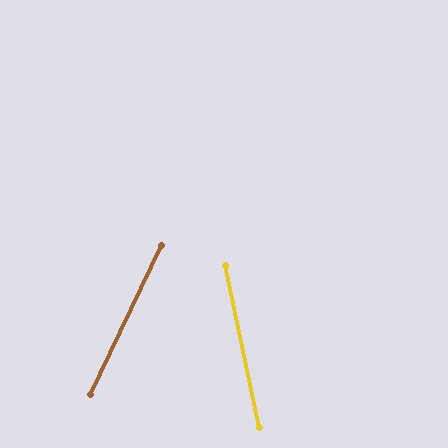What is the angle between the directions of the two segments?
Approximately 37 degrees.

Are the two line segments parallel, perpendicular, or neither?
Neither parallel nor perpendicular — they differ by about 37°.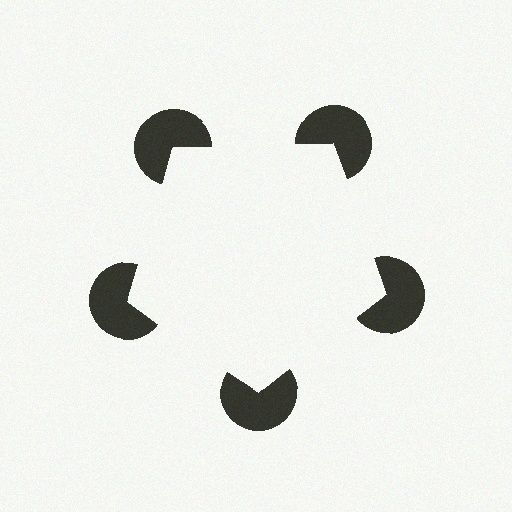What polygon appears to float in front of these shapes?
An illusory pentagon — its edges are inferred from the aligned wedge cuts in the pac-man discs, not physically drawn.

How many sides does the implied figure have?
5 sides.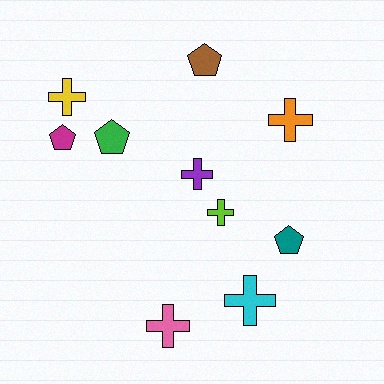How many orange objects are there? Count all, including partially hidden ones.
There is 1 orange object.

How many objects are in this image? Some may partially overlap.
There are 10 objects.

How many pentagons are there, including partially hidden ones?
There are 4 pentagons.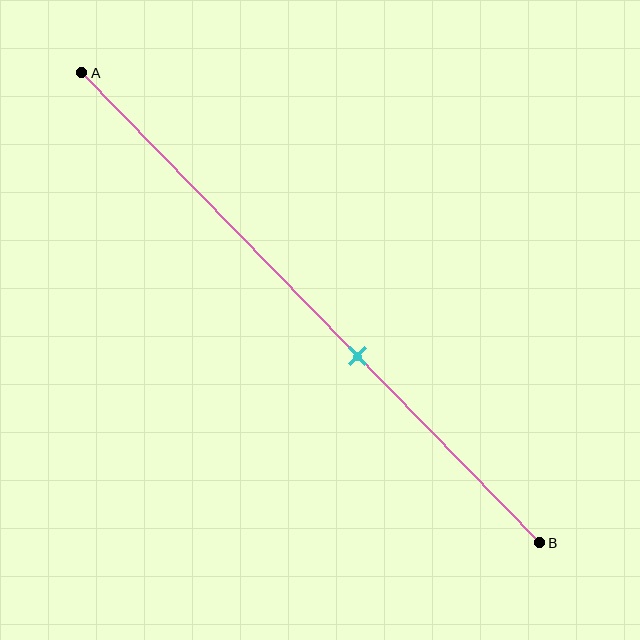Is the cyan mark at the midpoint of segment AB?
No, the mark is at about 60% from A, not at the 50% midpoint.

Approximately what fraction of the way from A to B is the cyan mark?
The cyan mark is approximately 60% of the way from A to B.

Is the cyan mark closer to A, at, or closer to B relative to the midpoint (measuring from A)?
The cyan mark is closer to point B than the midpoint of segment AB.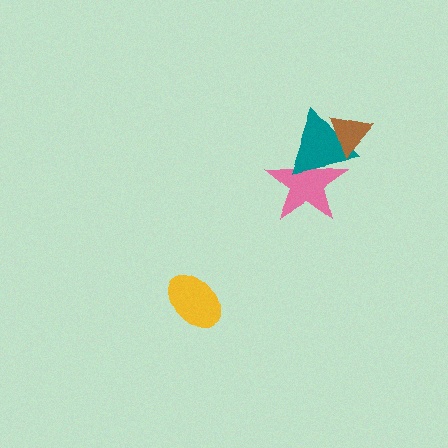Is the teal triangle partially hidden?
Yes, it is partially covered by another shape.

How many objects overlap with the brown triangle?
1 object overlaps with the brown triangle.